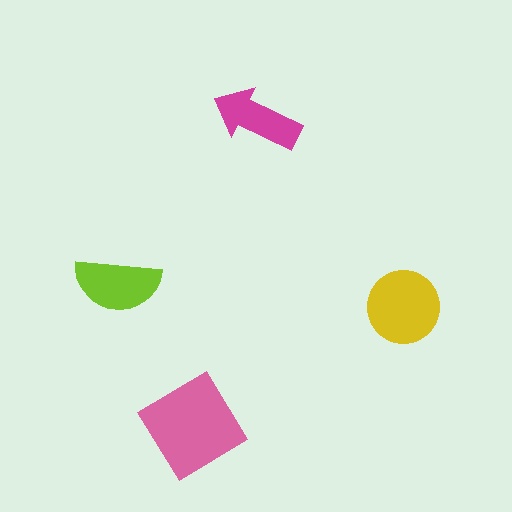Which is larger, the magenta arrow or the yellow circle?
The yellow circle.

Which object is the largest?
The pink diamond.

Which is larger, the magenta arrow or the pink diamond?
The pink diamond.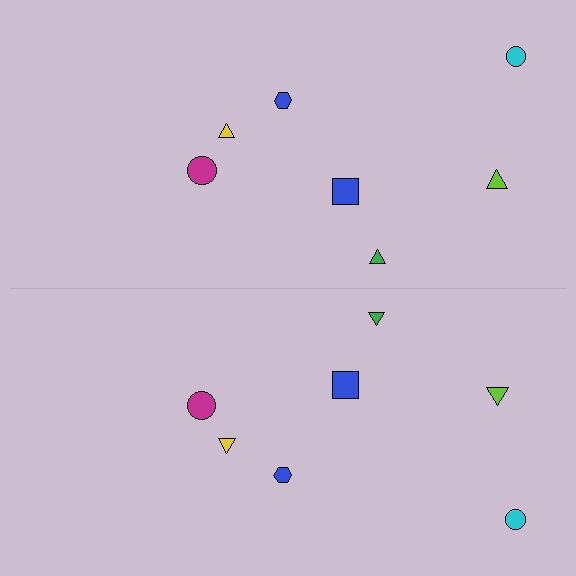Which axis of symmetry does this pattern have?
The pattern has a horizontal axis of symmetry running through the center of the image.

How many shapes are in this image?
There are 14 shapes in this image.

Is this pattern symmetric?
Yes, this pattern has bilateral (reflection) symmetry.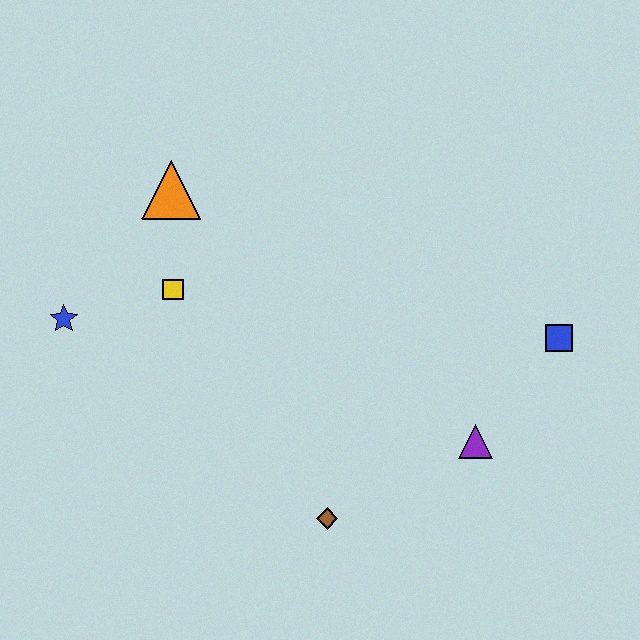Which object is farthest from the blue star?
The blue square is farthest from the blue star.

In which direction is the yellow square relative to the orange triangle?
The yellow square is below the orange triangle.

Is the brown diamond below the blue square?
Yes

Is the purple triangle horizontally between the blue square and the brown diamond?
Yes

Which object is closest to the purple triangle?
The blue square is closest to the purple triangle.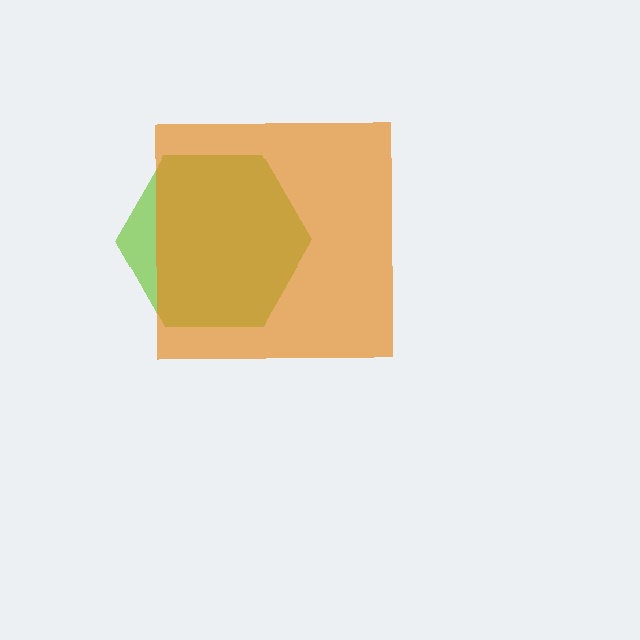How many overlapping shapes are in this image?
There are 2 overlapping shapes in the image.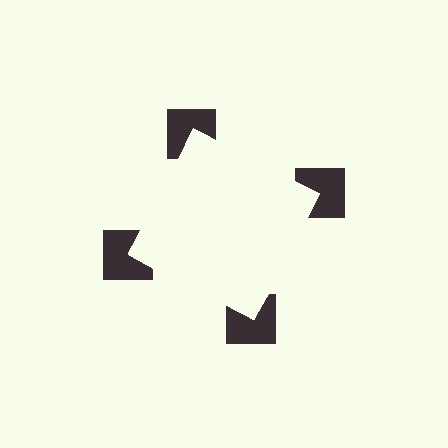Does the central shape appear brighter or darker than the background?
It typically appears slightly brighter than the background, even though no actual brightness change is drawn.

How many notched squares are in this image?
There are 4 — one at each vertex of the illusory square.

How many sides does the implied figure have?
4 sides.